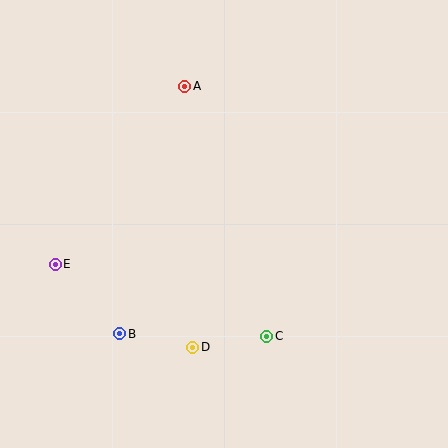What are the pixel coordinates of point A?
Point A is at (185, 86).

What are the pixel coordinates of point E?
Point E is at (55, 264).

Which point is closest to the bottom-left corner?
Point B is closest to the bottom-left corner.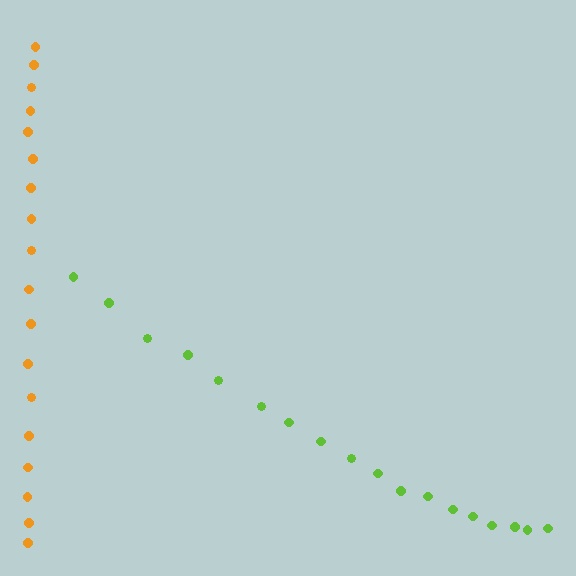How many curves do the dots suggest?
There are 2 distinct paths.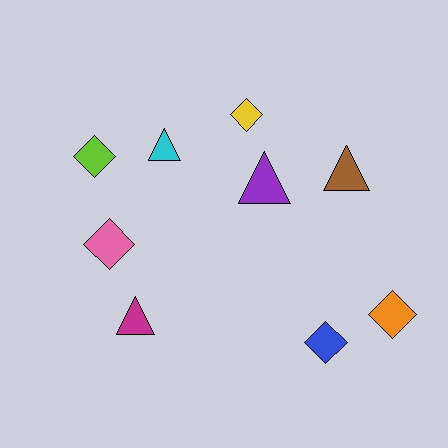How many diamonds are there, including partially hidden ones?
There are 5 diamonds.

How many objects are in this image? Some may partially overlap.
There are 9 objects.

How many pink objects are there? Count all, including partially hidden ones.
There is 1 pink object.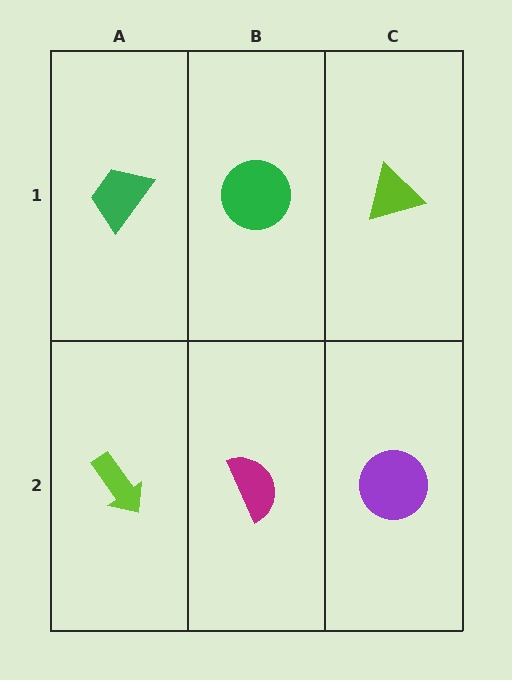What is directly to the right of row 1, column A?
A green circle.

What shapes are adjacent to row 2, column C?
A lime triangle (row 1, column C), a magenta semicircle (row 2, column B).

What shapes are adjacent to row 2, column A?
A green trapezoid (row 1, column A), a magenta semicircle (row 2, column B).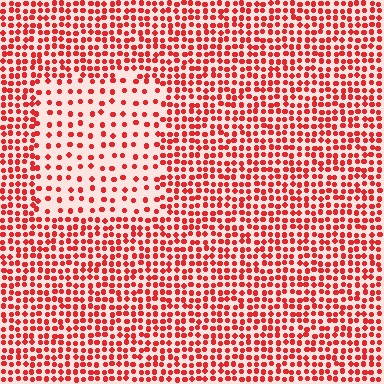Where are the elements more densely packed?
The elements are more densely packed outside the rectangle boundary.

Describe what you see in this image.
The image contains small red elements arranged at two different densities. A rectangle-shaped region is visible where the elements are less densely packed than the surrounding area.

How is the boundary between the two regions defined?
The boundary is defined by a change in element density (approximately 2.2x ratio). All elements are the same color, size, and shape.